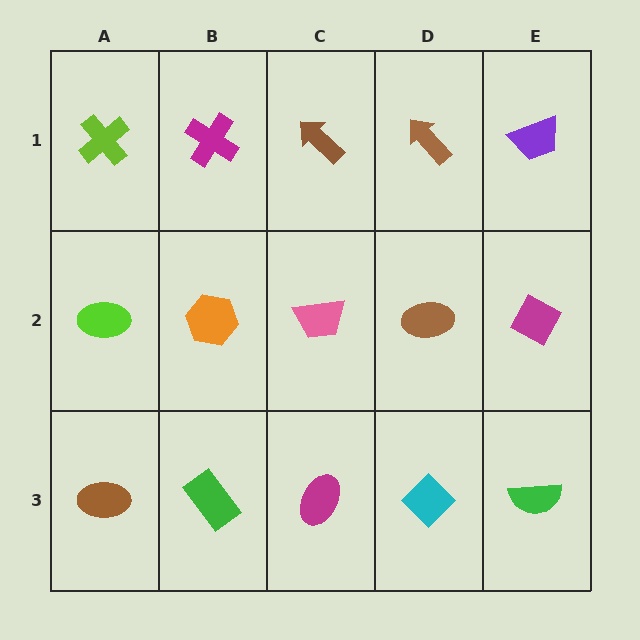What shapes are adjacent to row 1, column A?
A lime ellipse (row 2, column A), a magenta cross (row 1, column B).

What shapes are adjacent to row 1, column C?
A pink trapezoid (row 2, column C), a magenta cross (row 1, column B), a brown arrow (row 1, column D).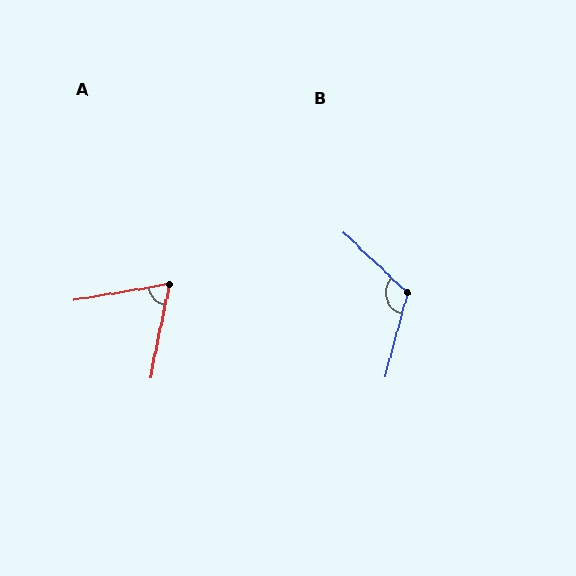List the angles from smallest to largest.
A (69°), B (118°).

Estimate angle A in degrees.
Approximately 69 degrees.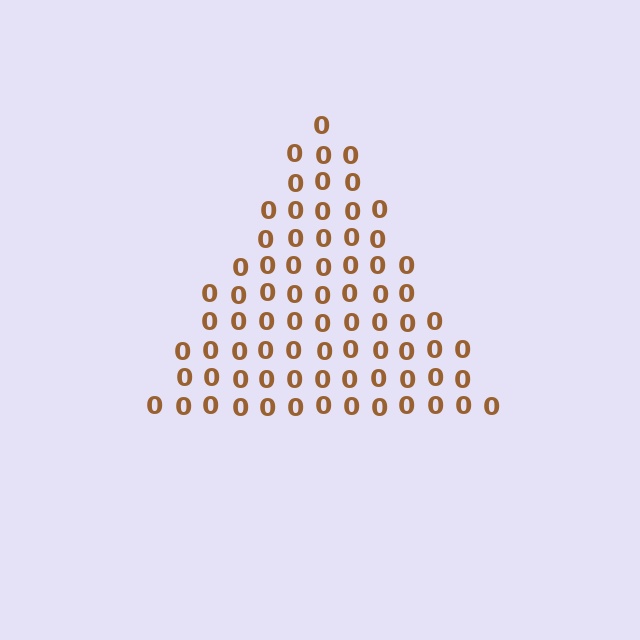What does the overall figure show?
The overall figure shows a triangle.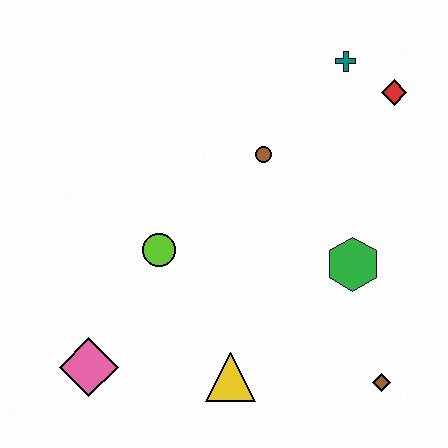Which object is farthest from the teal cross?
The pink diamond is farthest from the teal cross.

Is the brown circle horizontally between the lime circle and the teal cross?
Yes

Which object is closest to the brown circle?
The teal cross is closest to the brown circle.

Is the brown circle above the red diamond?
No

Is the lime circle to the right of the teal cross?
No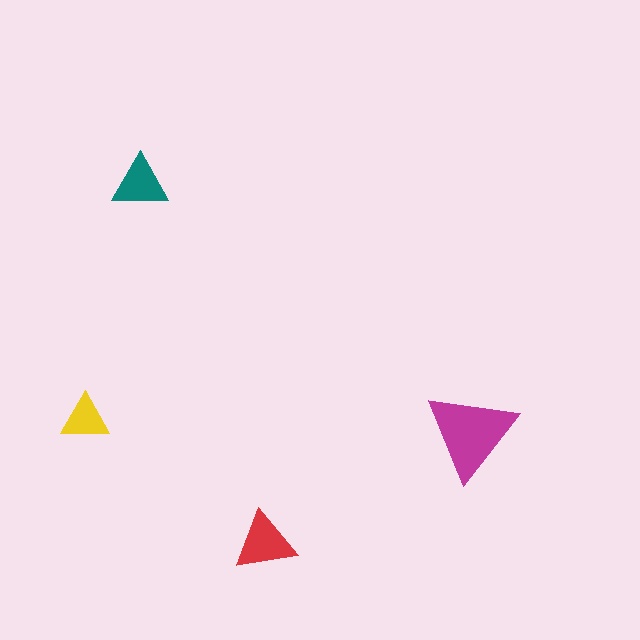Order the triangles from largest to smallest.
the magenta one, the red one, the teal one, the yellow one.